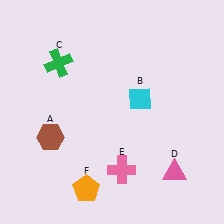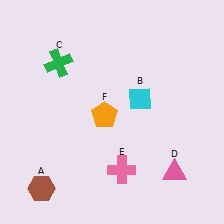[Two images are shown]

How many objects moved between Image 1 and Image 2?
2 objects moved between the two images.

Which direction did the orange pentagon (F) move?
The orange pentagon (F) moved up.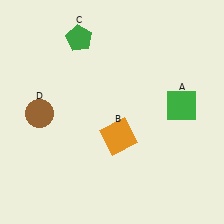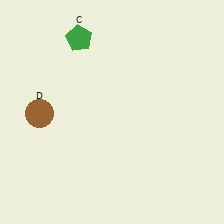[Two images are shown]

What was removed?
The orange square (B), the green square (A) were removed in Image 2.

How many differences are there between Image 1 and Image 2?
There are 2 differences between the two images.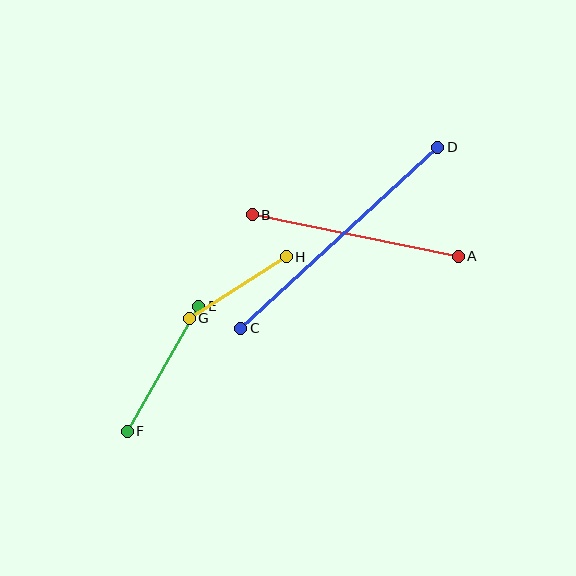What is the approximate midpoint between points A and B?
The midpoint is at approximately (355, 235) pixels.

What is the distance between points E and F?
The distance is approximately 144 pixels.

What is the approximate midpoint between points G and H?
The midpoint is at approximately (238, 288) pixels.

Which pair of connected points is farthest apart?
Points C and D are farthest apart.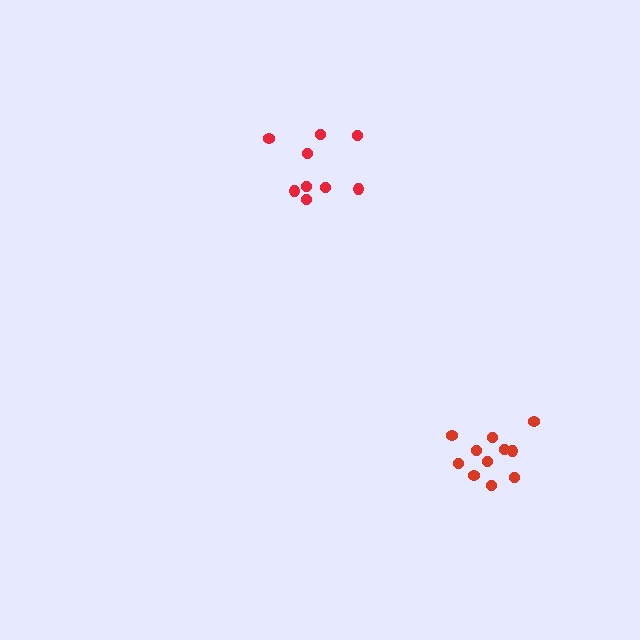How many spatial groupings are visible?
There are 2 spatial groupings.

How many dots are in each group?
Group 1: 11 dots, Group 2: 9 dots (20 total).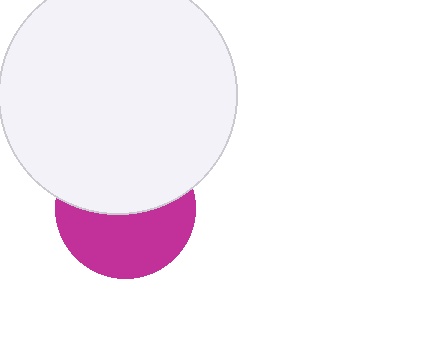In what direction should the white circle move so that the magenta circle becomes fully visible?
The white circle should move up. That is the shortest direction to clear the overlap and leave the magenta circle fully visible.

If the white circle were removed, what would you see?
You would see the complete magenta circle.